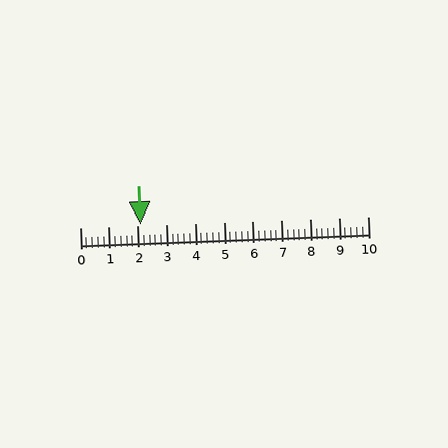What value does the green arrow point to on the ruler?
The green arrow points to approximately 2.1.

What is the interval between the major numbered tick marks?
The major tick marks are spaced 1 units apart.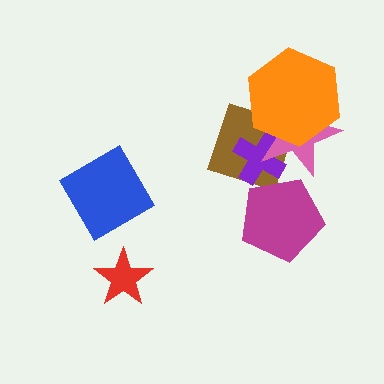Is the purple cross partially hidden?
Yes, it is partially covered by another shape.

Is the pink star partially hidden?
Yes, it is partially covered by another shape.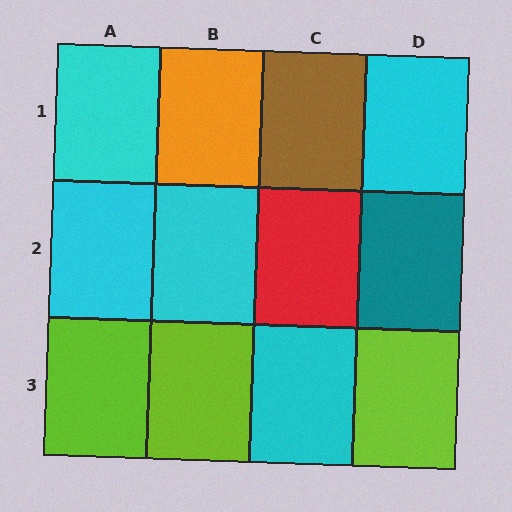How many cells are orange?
1 cell is orange.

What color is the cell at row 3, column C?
Cyan.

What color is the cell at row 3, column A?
Lime.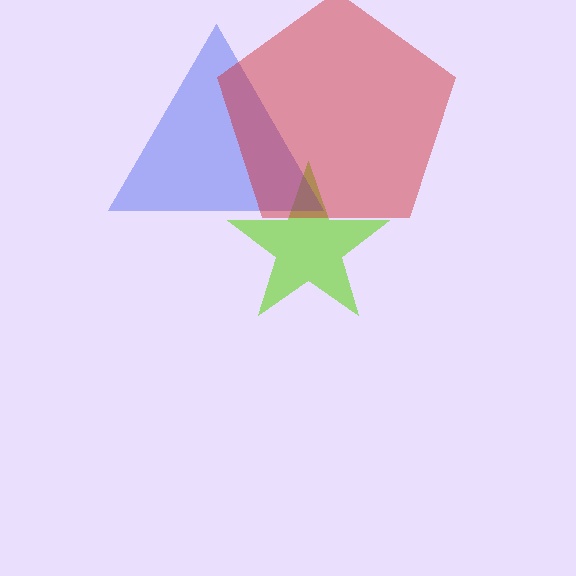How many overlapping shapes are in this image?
There are 3 overlapping shapes in the image.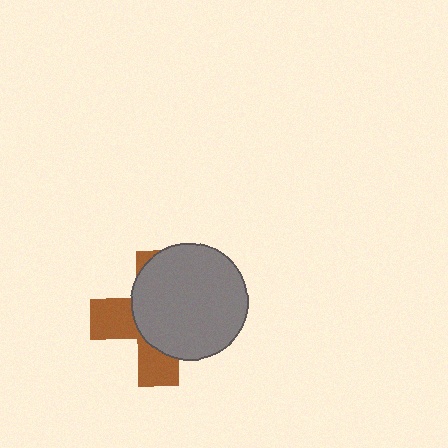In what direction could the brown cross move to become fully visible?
The brown cross could move left. That would shift it out from behind the gray circle entirely.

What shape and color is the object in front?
The object in front is a gray circle.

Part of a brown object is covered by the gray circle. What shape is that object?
It is a cross.